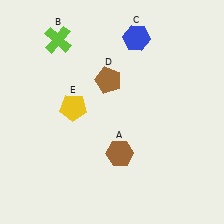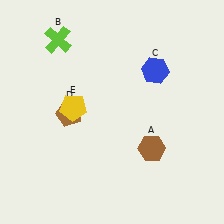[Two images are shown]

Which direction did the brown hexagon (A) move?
The brown hexagon (A) moved right.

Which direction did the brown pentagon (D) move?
The brown pentagon (D) moved left.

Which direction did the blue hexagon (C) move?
The blue hexagon (C) moved down.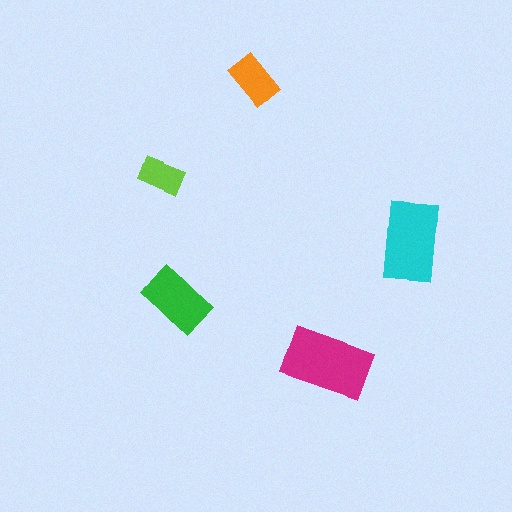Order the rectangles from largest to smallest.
the magenta one, the cyan one, the green one, the orange one, the lime one.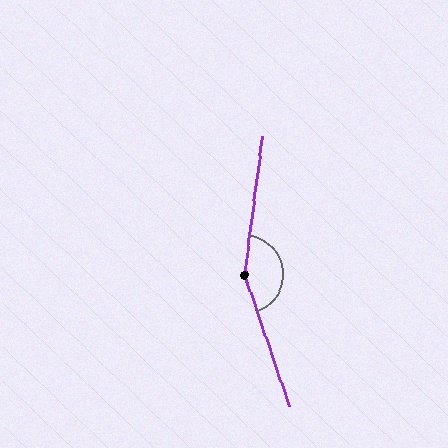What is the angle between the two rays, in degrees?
Approximately 154 degrees.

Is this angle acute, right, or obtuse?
It is obtuse.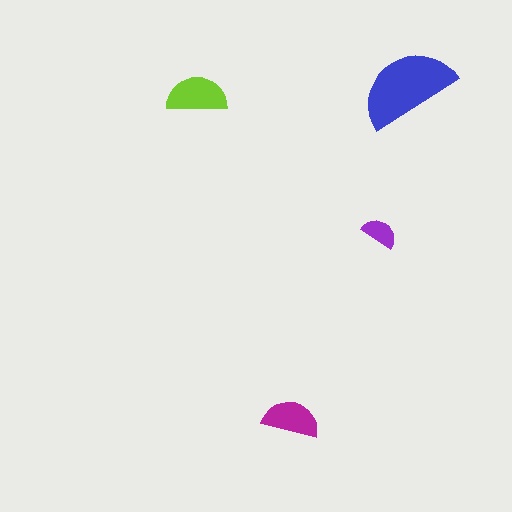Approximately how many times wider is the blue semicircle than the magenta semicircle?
About 1.5 times wider.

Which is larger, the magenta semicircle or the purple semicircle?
The magenta one.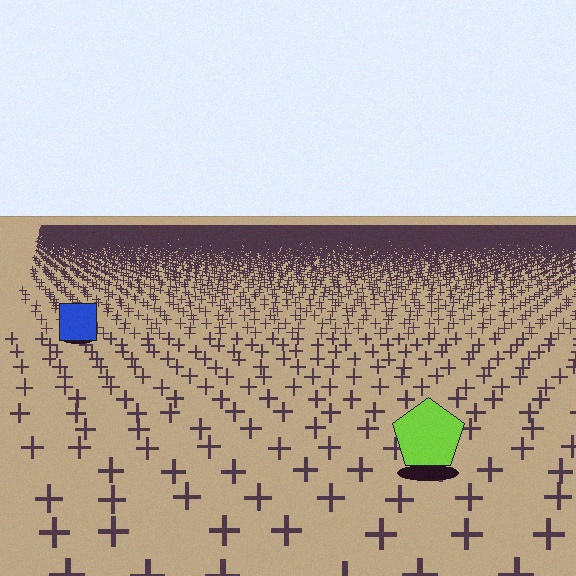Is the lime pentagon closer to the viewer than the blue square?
Yes. The lime pentagon is closer — you can tell from the texture gradient: the ground texture is coarser near it.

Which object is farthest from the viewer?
The blue square is farthest from the viewer. It appears smaller and the ground texture around it is denser.